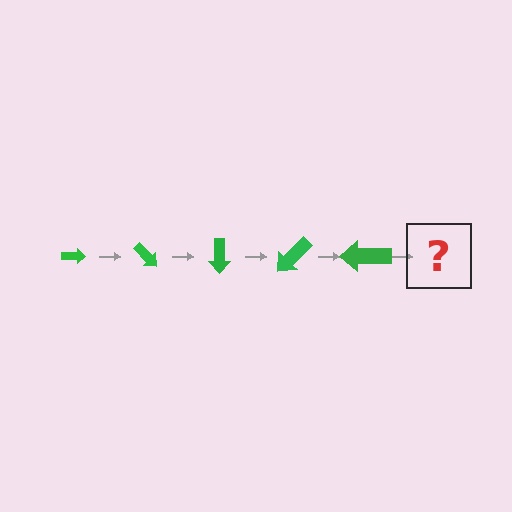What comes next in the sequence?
The next element should be an arrow, larger than the previous one and rotated 225 degrees from the start.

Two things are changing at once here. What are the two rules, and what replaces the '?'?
The two rules are that the arrow grows larger each step and it rotates 45 degrees each step. The '?' should be an arrow, larger than the previous one and rotated 225 degrees from the start.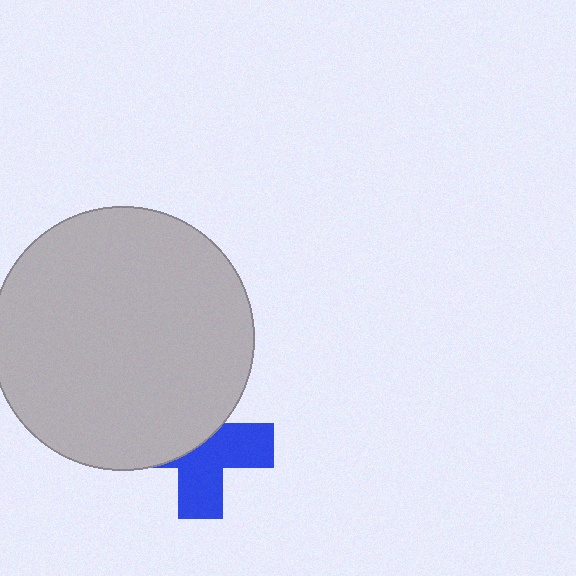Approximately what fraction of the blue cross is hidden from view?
Roughly 49% of the blue cross is hidden behind the light gray circle.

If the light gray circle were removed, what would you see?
You would see the complete blue cross.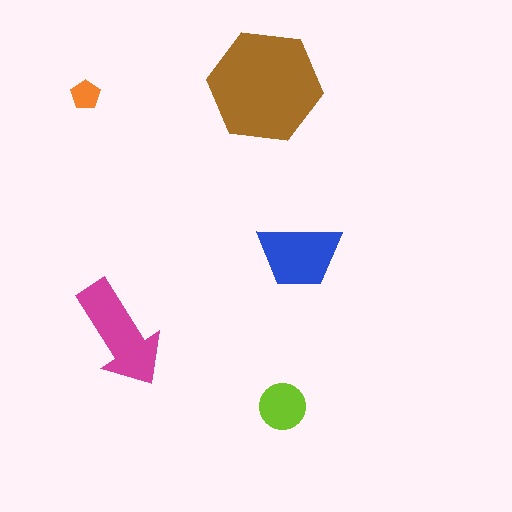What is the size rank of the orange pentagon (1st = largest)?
5th.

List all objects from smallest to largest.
The orange pentagon, the lime circle, the blue trapezoid, the magenta arrow, the brown hexagon.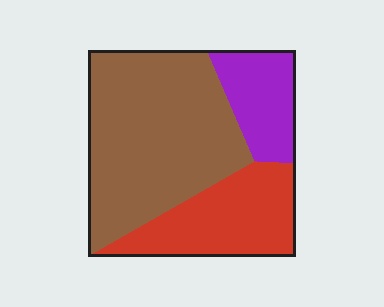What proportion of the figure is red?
Red takes up between a sixth and a third of the figure.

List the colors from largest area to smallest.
From largest to smallest: brown, red, purple.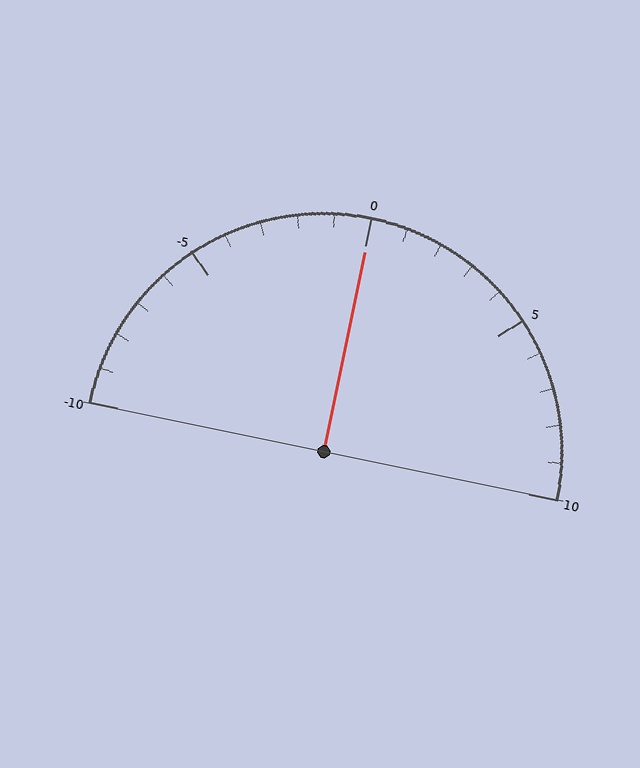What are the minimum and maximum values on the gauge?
The gauge ranges from -10 to 10.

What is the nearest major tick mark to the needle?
The nearest major tick mark is 0.